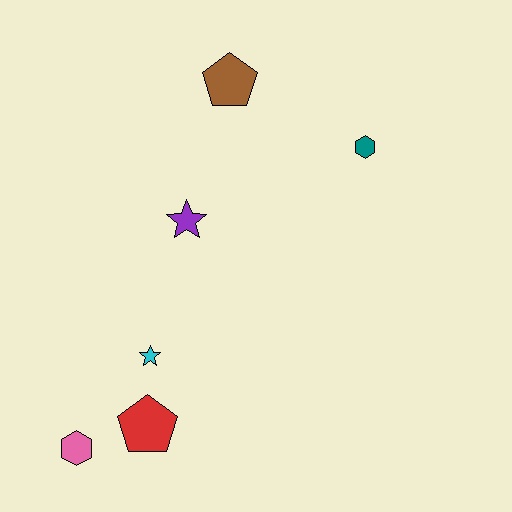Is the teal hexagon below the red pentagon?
No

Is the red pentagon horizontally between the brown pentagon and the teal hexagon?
No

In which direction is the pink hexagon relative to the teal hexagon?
The pink hexagon is below the teal hexagon.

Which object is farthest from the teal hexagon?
The pink hexagon is farthest from the teal hexagon.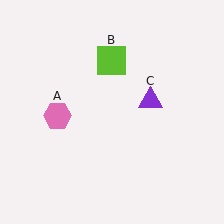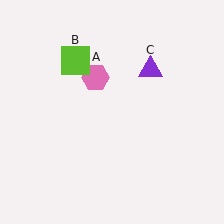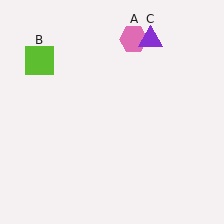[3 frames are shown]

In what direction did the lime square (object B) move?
The lime square (object B) moved left.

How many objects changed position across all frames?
3 objects changed position: pink hexagon (object A), lime square (object B), purple triangle (object C).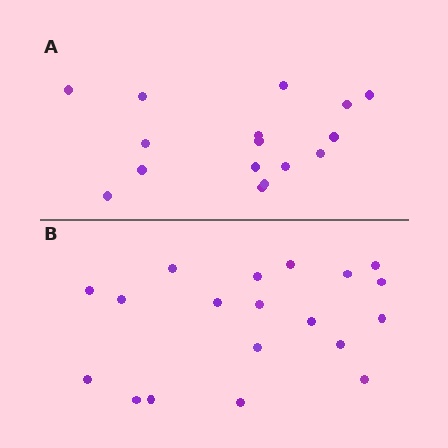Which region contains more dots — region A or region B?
Region B (the bottom region) has more dots.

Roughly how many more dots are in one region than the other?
Region B has just a few more — roughly 2 or 3 more dots than region A.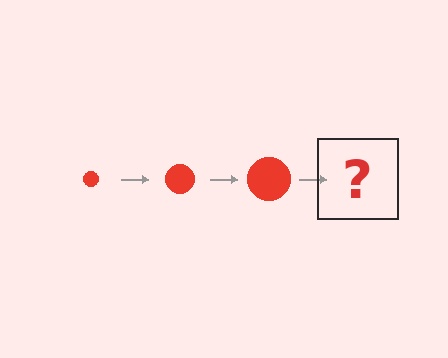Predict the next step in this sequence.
The next step is a red circle, larger than the previous one.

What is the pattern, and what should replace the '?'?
The pattern is that the circle gets progressively larger each step. The '?' should be a red circle, larger than the previous one.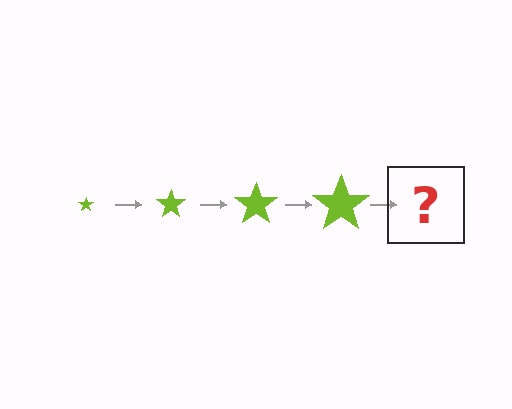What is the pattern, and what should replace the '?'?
The pattern is that the star gets progressively larger each step. The '?' should be a lime star, larger than the previous one.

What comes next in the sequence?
The next element should be a lime star, larger than the previous one.